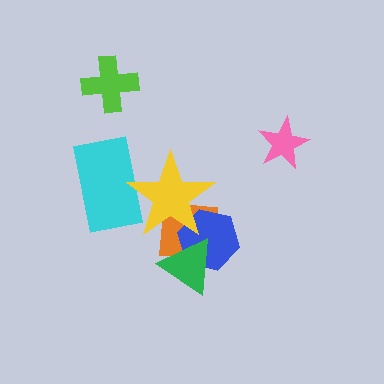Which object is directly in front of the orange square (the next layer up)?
The blue hexagon is directly in front of the orange square.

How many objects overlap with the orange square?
3 objects overlap with the orange square.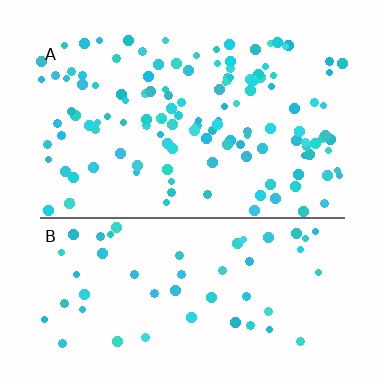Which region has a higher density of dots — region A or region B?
A (the top).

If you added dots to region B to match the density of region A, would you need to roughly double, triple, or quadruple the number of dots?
Approximately double.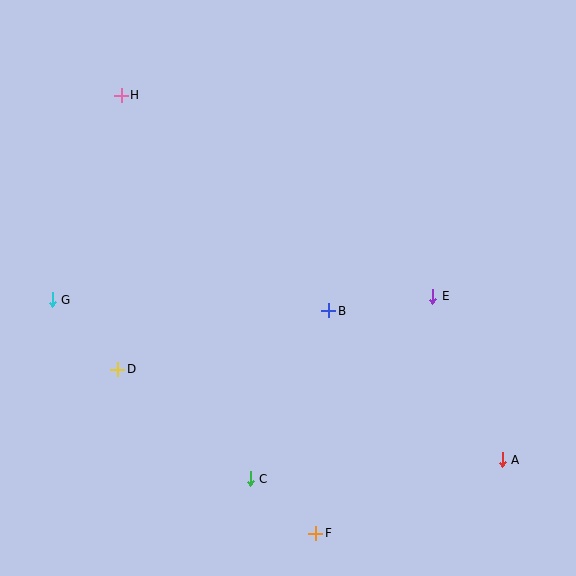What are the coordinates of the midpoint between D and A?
The midpoint between D and A is at (310, 414).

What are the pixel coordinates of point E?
Point E is at (433, 296).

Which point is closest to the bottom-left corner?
Point D is closest to the bottom-left corner.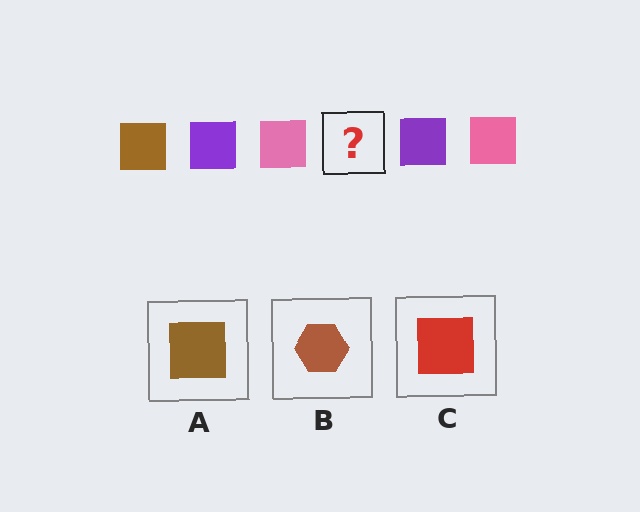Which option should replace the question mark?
Option A.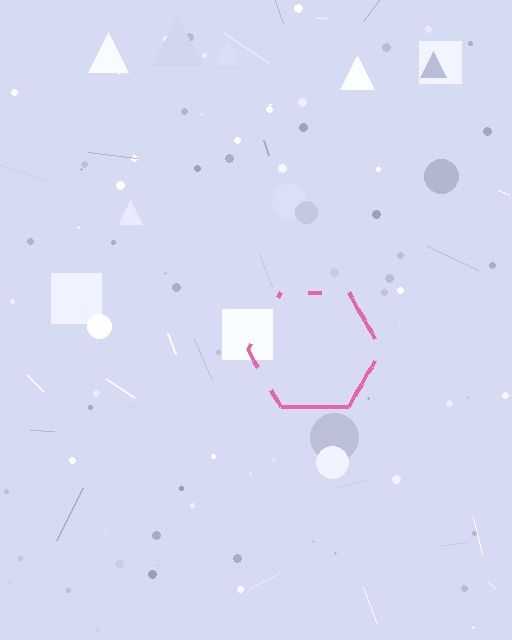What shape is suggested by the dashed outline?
The dashed outline suggests a hexagon.